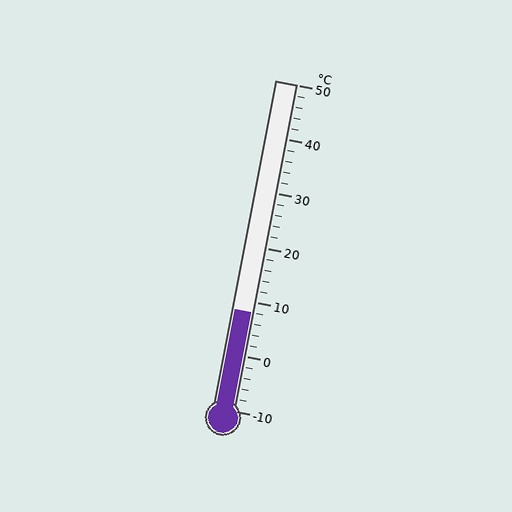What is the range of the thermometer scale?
The thermometer scale ranges from -10°C to 50°C.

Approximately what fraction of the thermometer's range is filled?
The thermometer is filled to approximately 30% of its range.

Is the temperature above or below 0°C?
The temperature is above 0°C.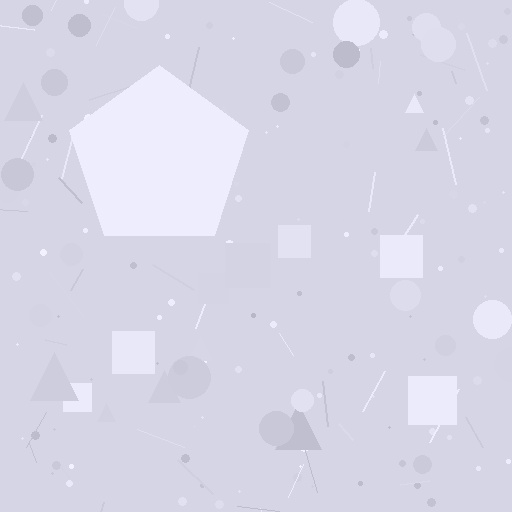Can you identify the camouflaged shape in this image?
The camouflaged shape is a pentagon.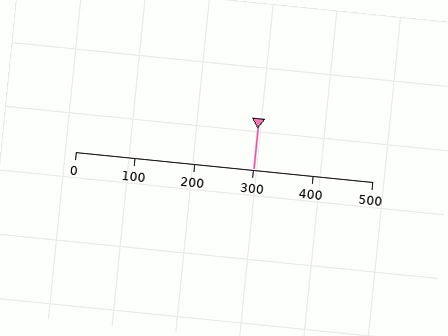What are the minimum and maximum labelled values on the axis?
The axis runs from 0 to 500.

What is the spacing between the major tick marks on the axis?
The major ticks are spaced 100 apart.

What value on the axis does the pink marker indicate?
The marker indicates approximately 300.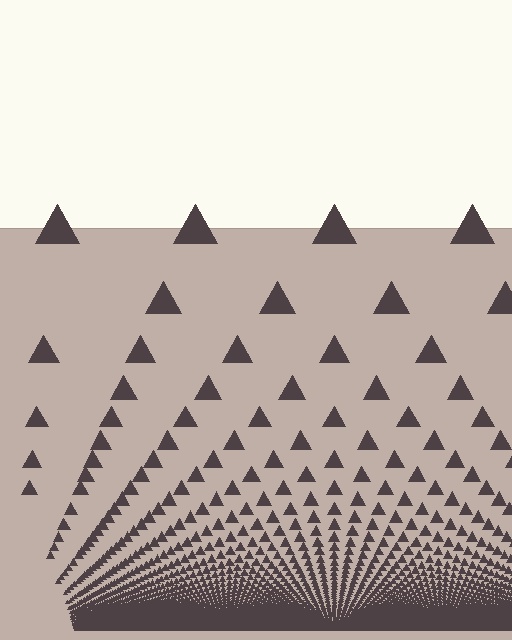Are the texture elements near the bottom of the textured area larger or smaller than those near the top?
Smaller. The gradient is inverted — elements near the bottom are smaller and denser.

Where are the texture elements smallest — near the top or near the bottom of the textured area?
Near the bottom.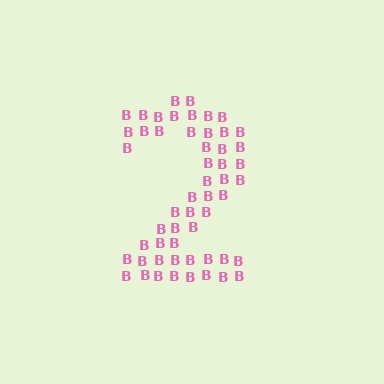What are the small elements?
The small elements are letter B's.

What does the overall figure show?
The overall figure shows the digit 2.